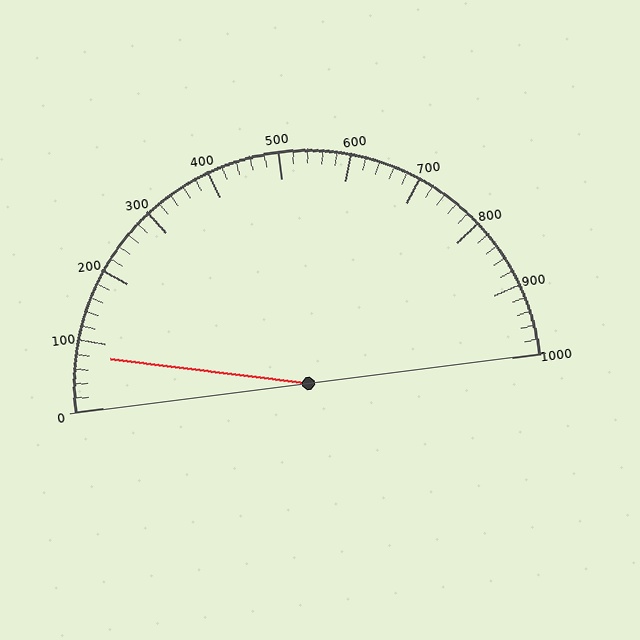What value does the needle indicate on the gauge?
The needle indicates approximately 80.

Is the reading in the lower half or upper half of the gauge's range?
The reading is in the lower half of the range (0 to 1000).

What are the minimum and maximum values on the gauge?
The gauge ranges from 0 to 1000.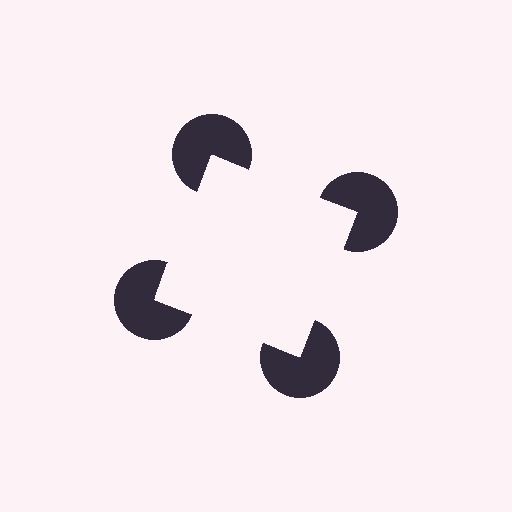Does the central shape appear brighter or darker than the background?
It typically appears slightly brighter than the background, even though no actual brightness change is drawn.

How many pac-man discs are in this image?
There are 4 — one at each vertex of the illusory square.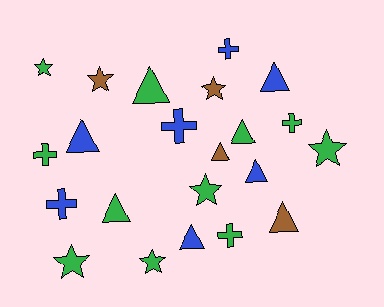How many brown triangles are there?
There are 2 brown triangles.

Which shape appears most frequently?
Triangle, with 9 objects.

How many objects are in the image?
There are 22 objects.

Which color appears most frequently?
Green, with 11 objects.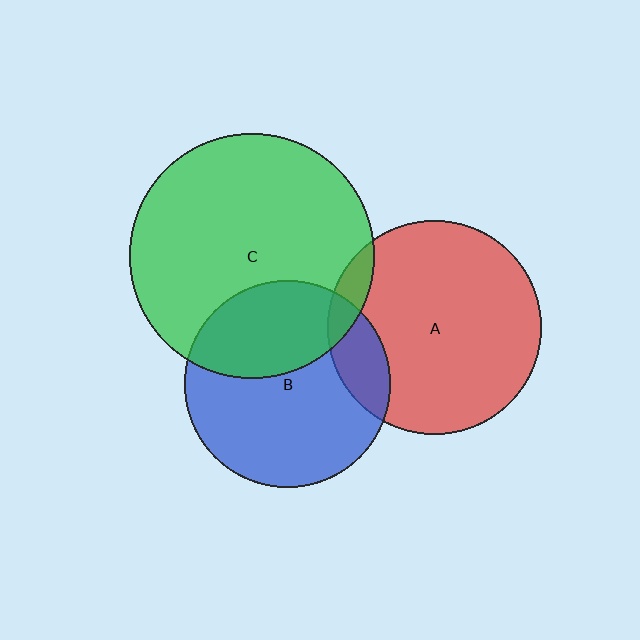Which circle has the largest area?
Circle C (green).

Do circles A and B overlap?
Yes.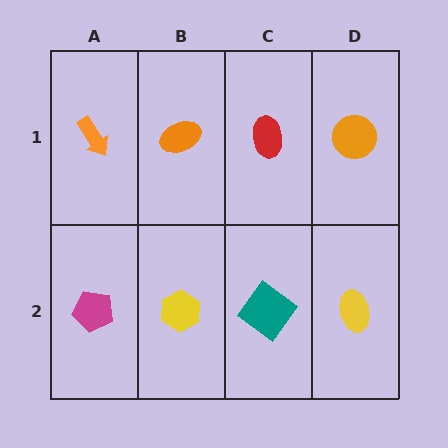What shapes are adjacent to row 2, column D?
An orange circle (row 1, column D), a teal diamond (row 2, column C).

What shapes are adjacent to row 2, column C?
A red ellipse (row 1, column C), a yellow hexagon (row 2, column B), a yellow ellipse (row 2, column D).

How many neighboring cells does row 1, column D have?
2.